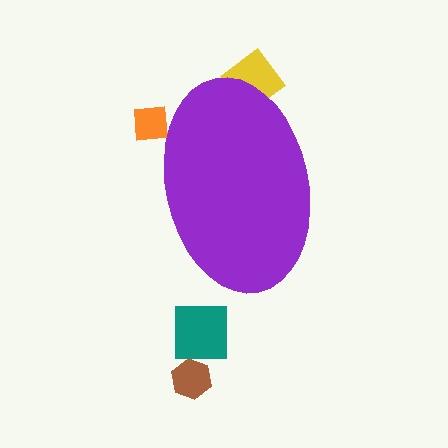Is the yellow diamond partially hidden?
Yes, the yellow diamond is partially hidden behind the purple ellipse.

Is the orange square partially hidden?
Yes, the orange square is partially hidden behind the purple ellipse.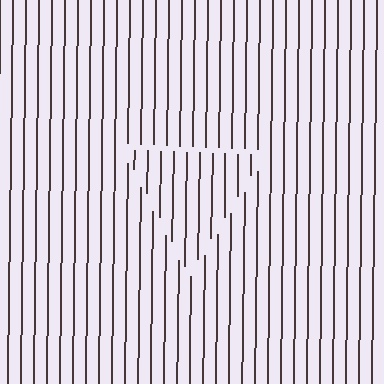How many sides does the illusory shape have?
3 sides — the line-ends trace a triangle.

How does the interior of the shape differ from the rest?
The interior of the shape contains the same grating, shifted by half a period — the contour is defined by the phase discontinuity where line-ends from the inner and outer gratings abut.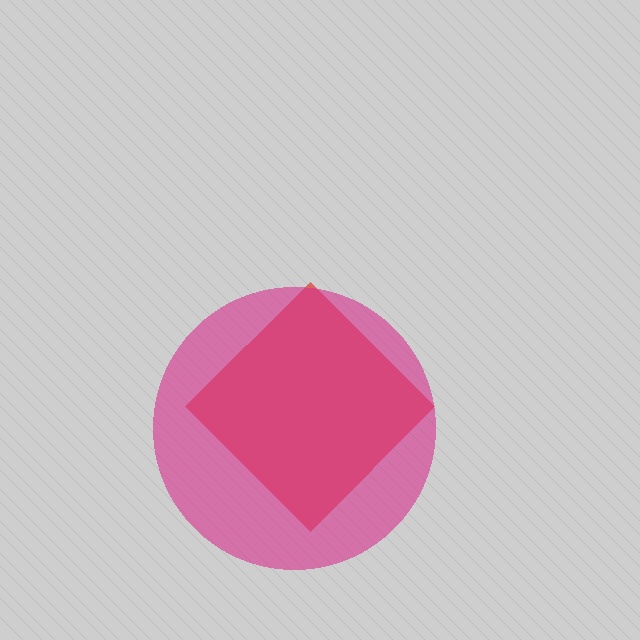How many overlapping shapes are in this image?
There are 2 overlapping shapes in the image.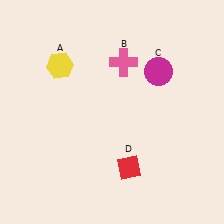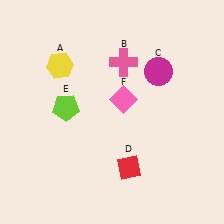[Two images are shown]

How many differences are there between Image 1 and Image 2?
There are 2 differences between the two images.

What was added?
A lime pentagon (E), a pink diamond (F) were added in Image 2.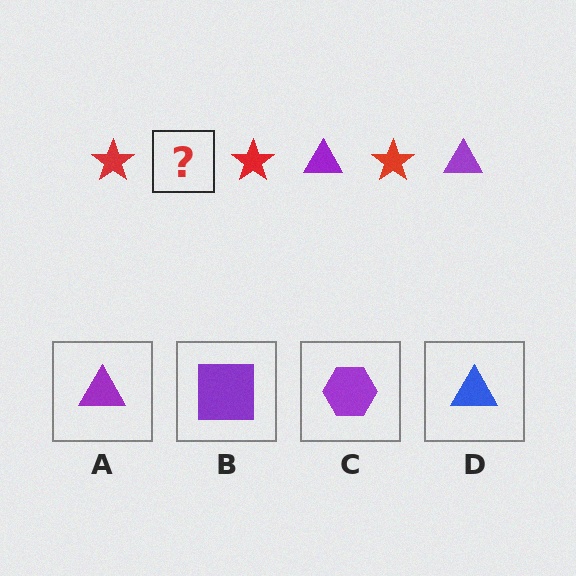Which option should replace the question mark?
Option A.